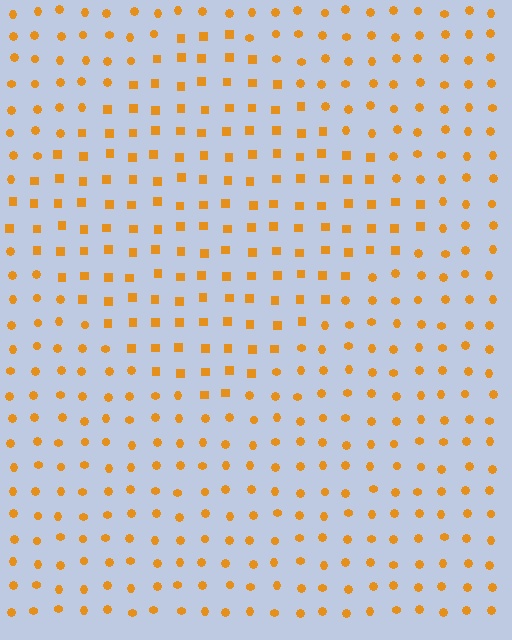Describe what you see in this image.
The image is filled with small orange elements arranged in a uniform grid. A diamond-shaped region contains squares, while the surrounding area contains circles. The boundary is defined purely by the change in element shape.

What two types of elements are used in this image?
The image uses squares inside the diamond region and circles outside it.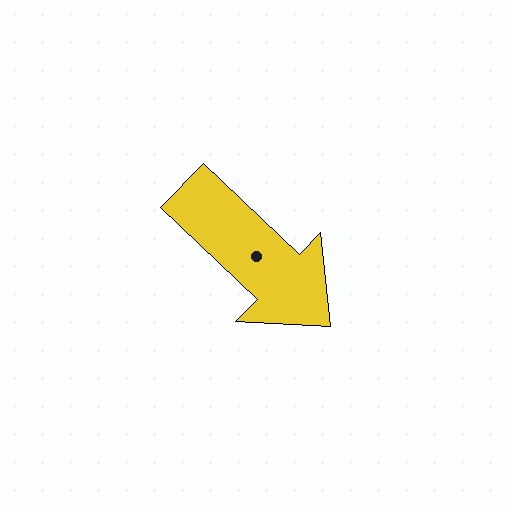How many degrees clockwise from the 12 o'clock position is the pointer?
Approximately 134 degrees.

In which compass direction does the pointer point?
Southeast.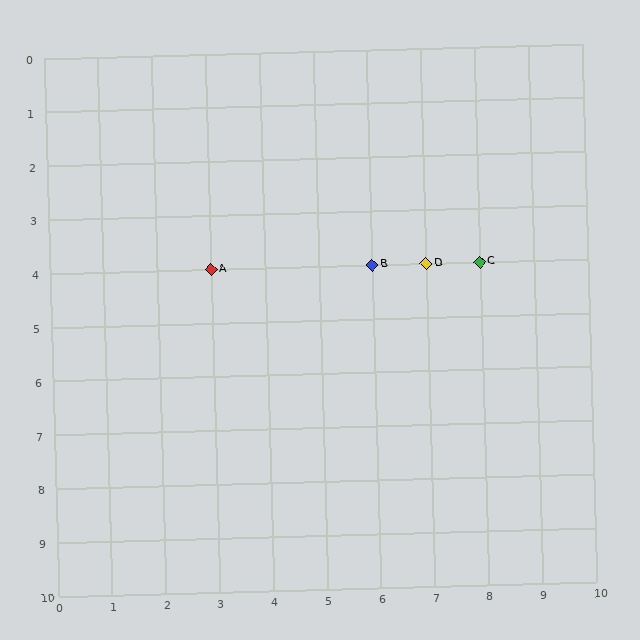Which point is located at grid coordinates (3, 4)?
Point A is at (3, 4).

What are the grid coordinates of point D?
Point D is at grid coordinates (7, 4).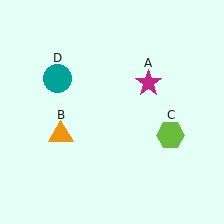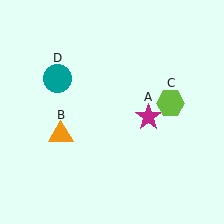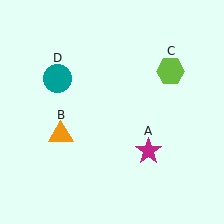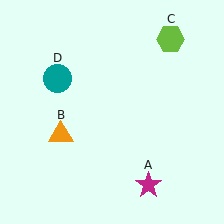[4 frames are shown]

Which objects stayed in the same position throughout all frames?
Orange triangle (object B) and teal circle (object D) remained stationary.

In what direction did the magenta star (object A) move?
The magenta star (object A) moved down.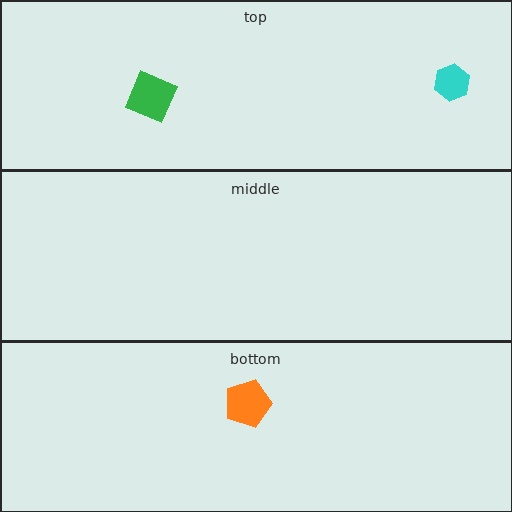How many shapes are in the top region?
2.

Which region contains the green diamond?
The top region.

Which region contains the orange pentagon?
The bottom region.